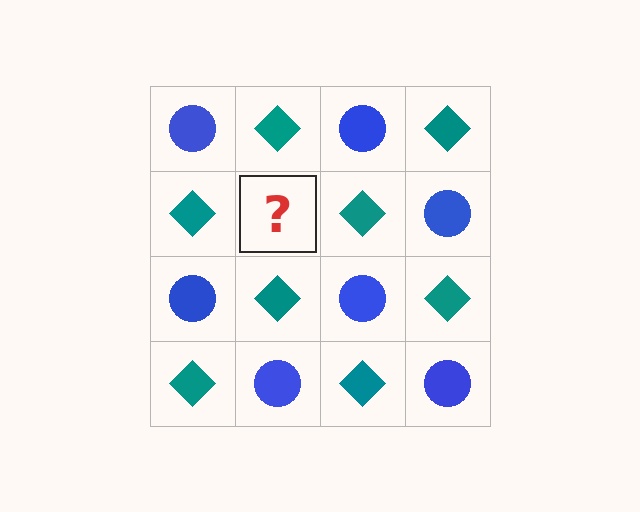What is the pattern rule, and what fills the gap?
The rule is that it alternates blue circle and teal diamond in a checkerboard pattern. The gap should be filled with a blue circle.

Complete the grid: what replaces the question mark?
The question mark should be replaced with a blue circle.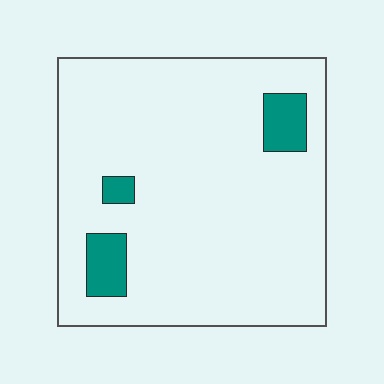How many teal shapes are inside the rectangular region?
3.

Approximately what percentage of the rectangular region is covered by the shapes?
Approximately 10%.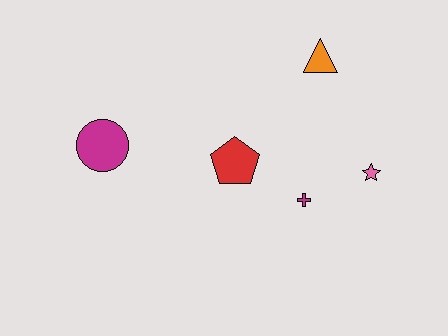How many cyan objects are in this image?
There are no cyan objects.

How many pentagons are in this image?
There is 1 pentagon.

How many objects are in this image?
There are 5 objects.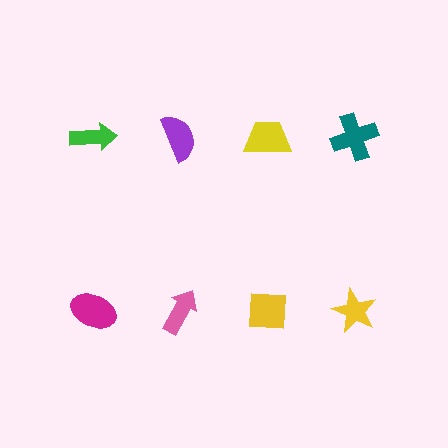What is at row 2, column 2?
A pink arrow.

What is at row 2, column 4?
A yellow star.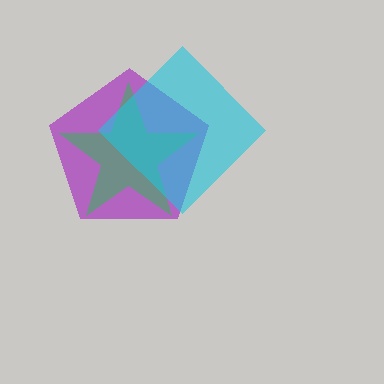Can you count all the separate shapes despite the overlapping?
Yes, there are 3 separate shapes.